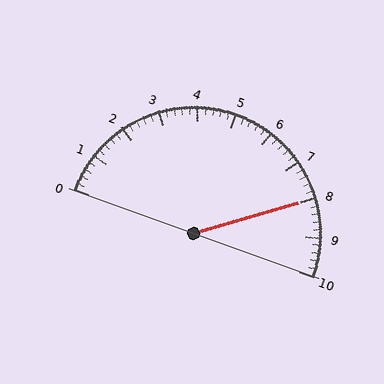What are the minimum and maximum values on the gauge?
The gauge ranges from 0 to 10.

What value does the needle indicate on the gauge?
The needle indicates approximately 8.0.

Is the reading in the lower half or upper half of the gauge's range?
The reading is in the upper half of the range (0 to 10).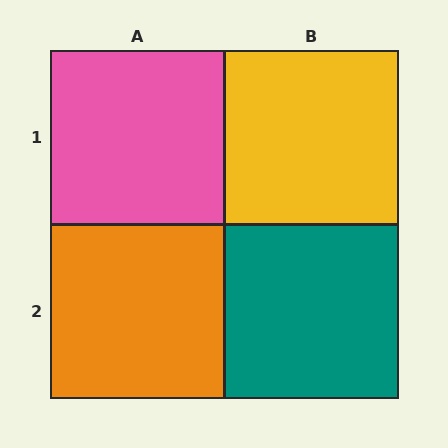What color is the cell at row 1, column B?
Yellow.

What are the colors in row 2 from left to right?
Orange, teal.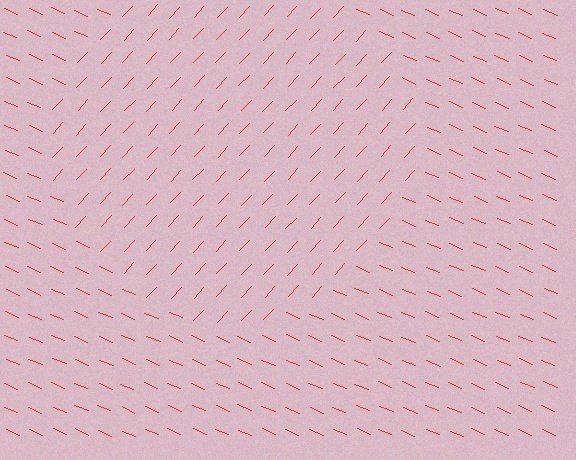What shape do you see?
I see a circle.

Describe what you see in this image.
The image is filled with small red line segments. A circle region in the image has lines oriented differently from the surrounding lines, creating a visible texture boundary.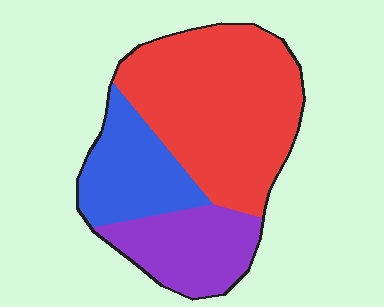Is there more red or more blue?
Red.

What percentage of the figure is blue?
Blue covers roughly 25% of the figure.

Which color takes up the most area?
Red, at roughly 55%.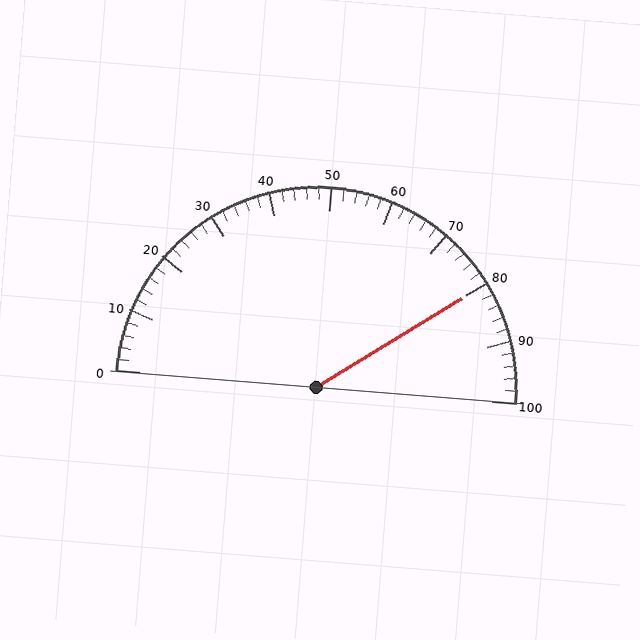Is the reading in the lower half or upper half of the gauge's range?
The reading is in the upper half of the range (0 to 100).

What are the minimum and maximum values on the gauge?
The gauge ranges from 0 to 100.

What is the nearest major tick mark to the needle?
The nearest major tick mark is 80.